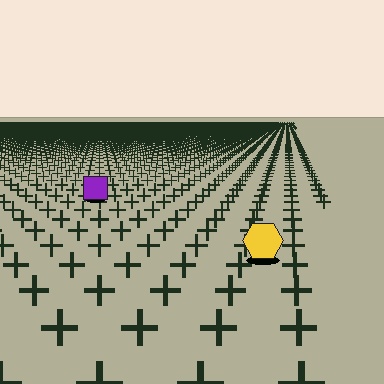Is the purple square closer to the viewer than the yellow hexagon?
No. The yellow hexagon is closer — you can tell from the texture gradient: the ground texture is coarser near it.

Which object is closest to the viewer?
The yellow hexagon is closest. The texture marks near it are larger and more spread out.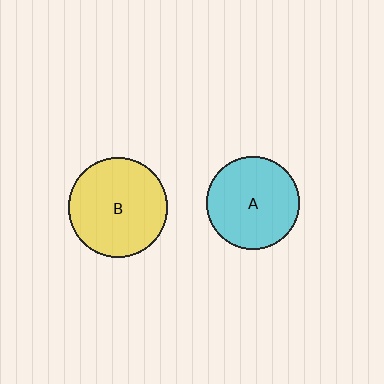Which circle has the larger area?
Circle B (yellow).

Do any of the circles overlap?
No, none of the circles overlap.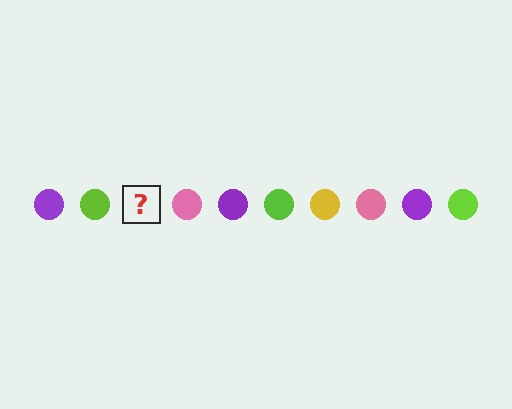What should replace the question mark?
The question mark should be replaced with a yellow circle.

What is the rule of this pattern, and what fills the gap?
The rule is that the pattern cycles through purple, lime, yellow, pink circles. The gap should be filled with a yellow circle.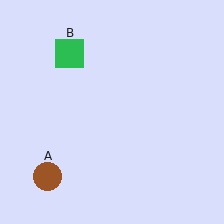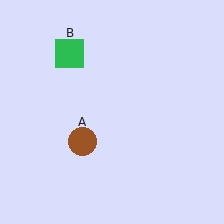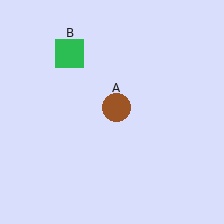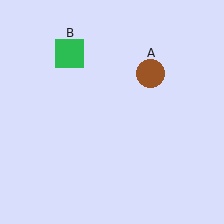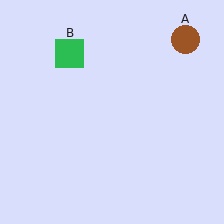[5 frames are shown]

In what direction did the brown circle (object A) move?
The brown circle (object A) moved up and to the right.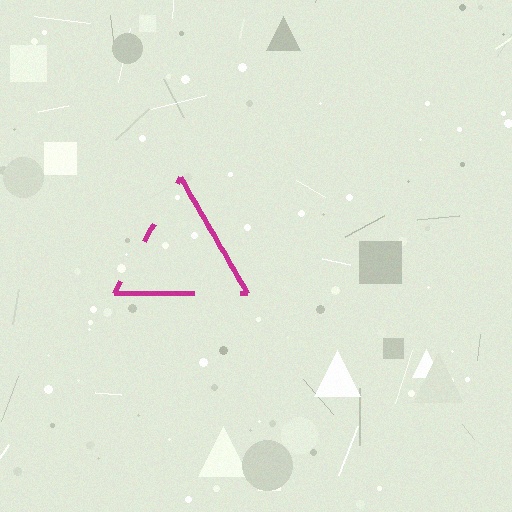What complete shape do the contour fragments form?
The contour fragments form a triangle.